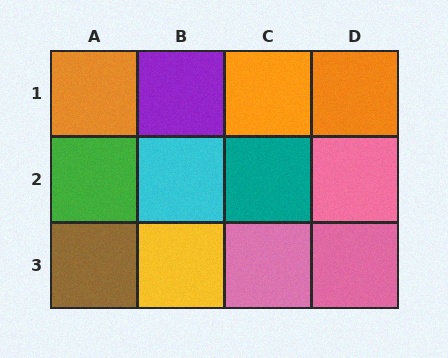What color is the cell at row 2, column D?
Pink.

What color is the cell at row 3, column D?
Pink.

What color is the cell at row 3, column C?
Pink.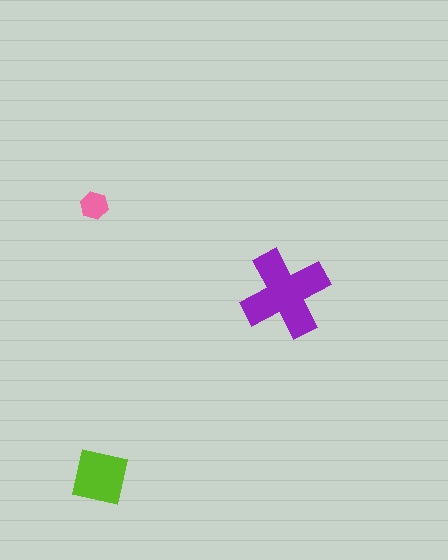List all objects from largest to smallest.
The purple cross, the lime square, the pink hexagon.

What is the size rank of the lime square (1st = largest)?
2nd.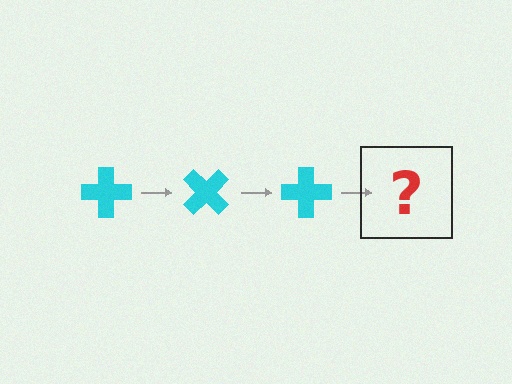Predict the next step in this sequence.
The next step is a cyan cross rotated 135 degrees.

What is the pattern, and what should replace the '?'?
The pattern is that the cross rotates 45 degrees each step. The '?' should be a cyan cross rotated 135 degrees.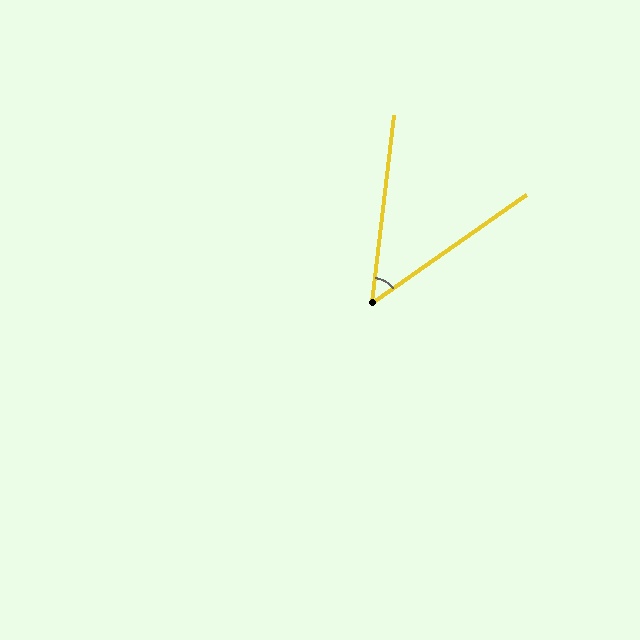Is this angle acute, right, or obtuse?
It is acute.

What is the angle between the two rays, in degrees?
Approximately 48 degrees.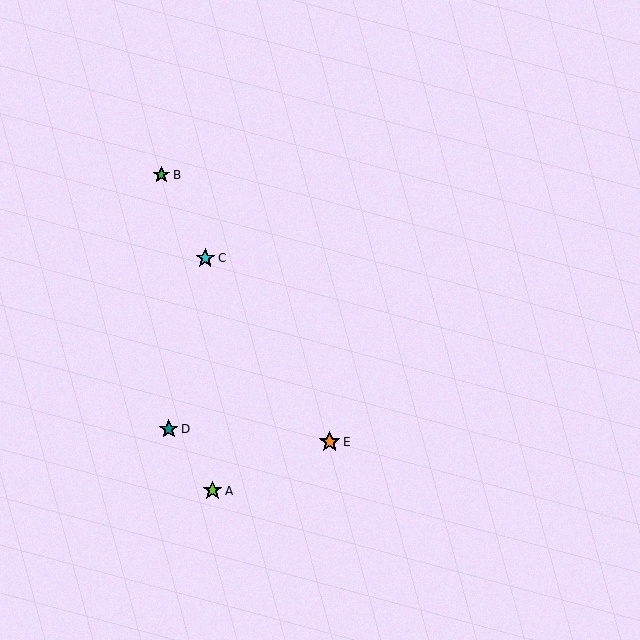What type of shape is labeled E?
Shape E is an orange star.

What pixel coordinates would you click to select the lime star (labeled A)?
Click at (213, 491) to select the lime star A.